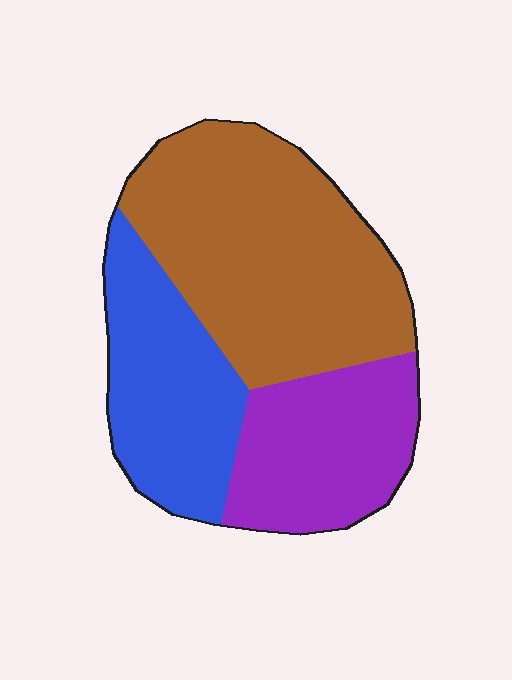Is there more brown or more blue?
Brown.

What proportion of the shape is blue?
Blue takes up between a sixth and a third of the shape.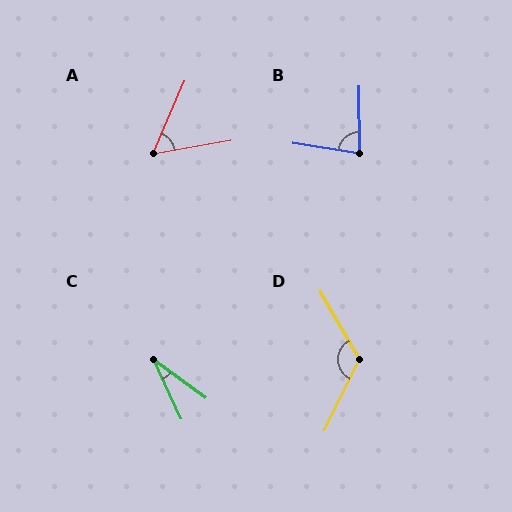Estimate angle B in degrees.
Approximately 81 degrees.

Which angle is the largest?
D, at approximately 124 degrees.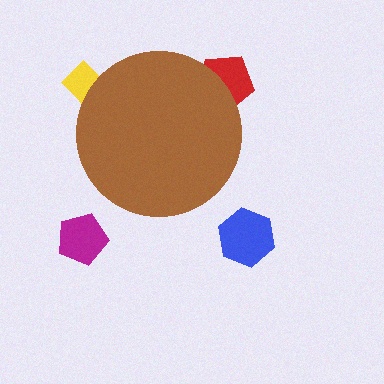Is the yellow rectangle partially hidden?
Yes, the yellow rectangle is partially hidden behind the brown circle.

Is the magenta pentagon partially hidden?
No, the magenta pentagon is fully visible.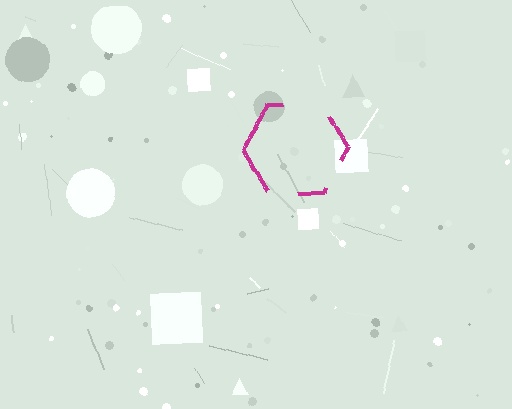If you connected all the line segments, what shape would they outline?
They would outline a hexagon.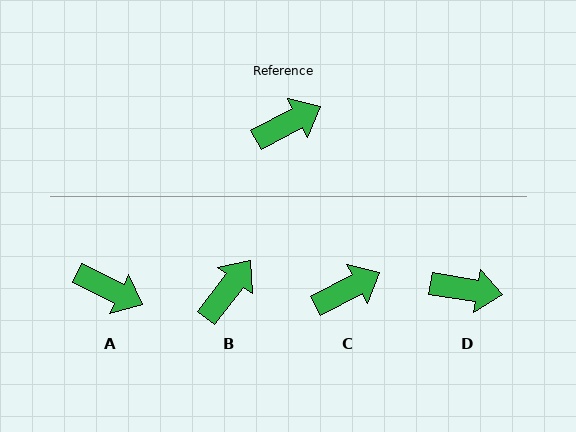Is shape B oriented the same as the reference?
No, it is off by about 24 degrees.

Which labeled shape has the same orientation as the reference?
C.